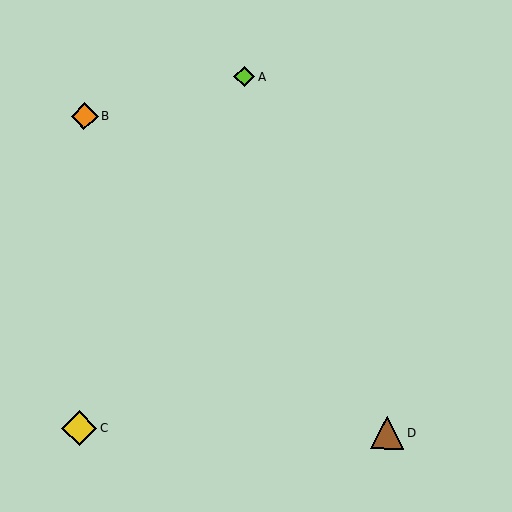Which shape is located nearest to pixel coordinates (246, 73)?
The lime diamond (labeled A) at (244, 76) is nearest to that location.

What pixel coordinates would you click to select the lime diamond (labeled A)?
Click at (244, 76) to select the lime diamond A.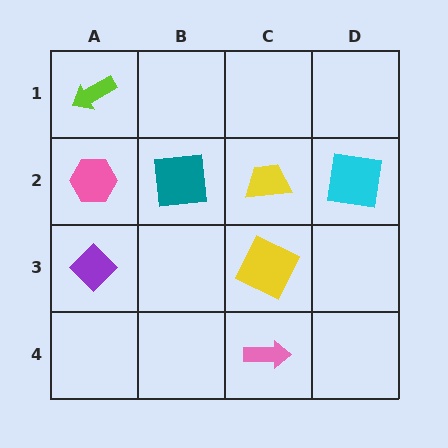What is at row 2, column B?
A teal square.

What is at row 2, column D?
A cyan square.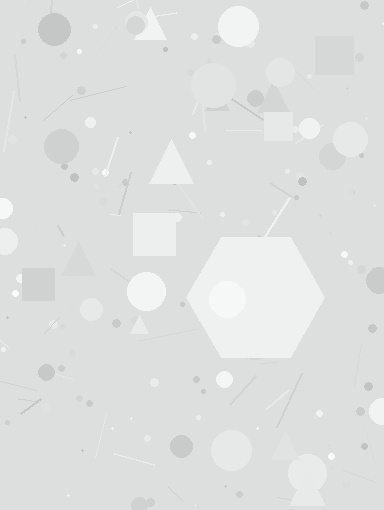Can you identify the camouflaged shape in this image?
The camouflaged shape is a hexagon.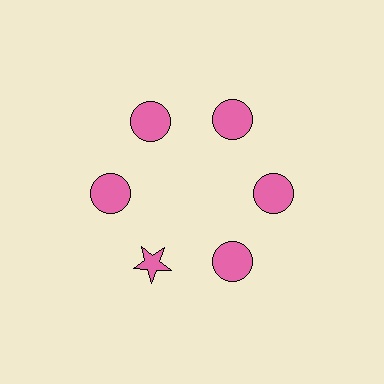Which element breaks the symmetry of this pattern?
The pink star at roughly the 7 o'clock position breaks the symmetry. All other shapes are pink circles.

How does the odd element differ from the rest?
It has a different shape: star instead of circle.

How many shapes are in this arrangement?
There are 6 shapes arranged in a ring pattern.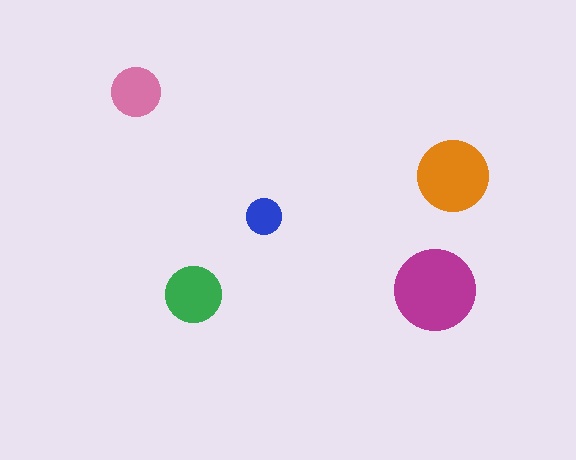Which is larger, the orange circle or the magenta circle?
The magenta one.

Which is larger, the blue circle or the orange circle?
The orange one.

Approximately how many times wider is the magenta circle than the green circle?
About 1.5 times wider.